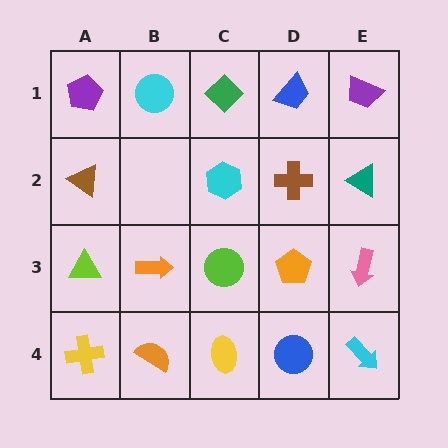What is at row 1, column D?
A blue trapezoid.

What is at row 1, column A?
A purple pentagon.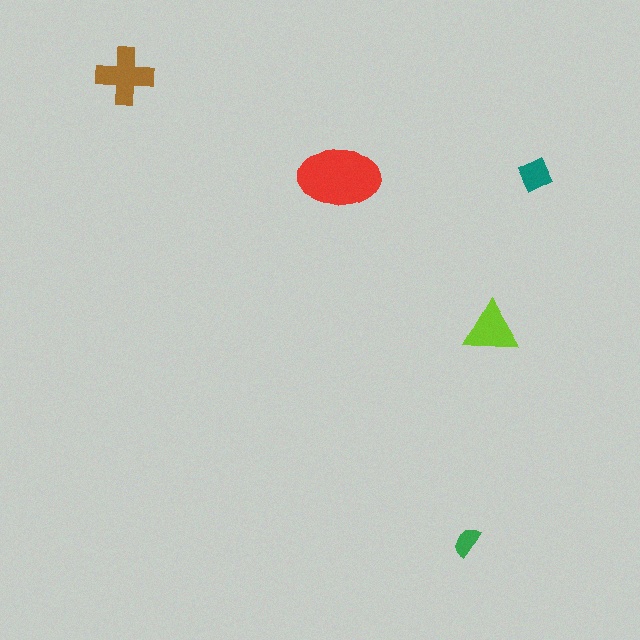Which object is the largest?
The red ellipse.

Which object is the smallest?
The green semicircle.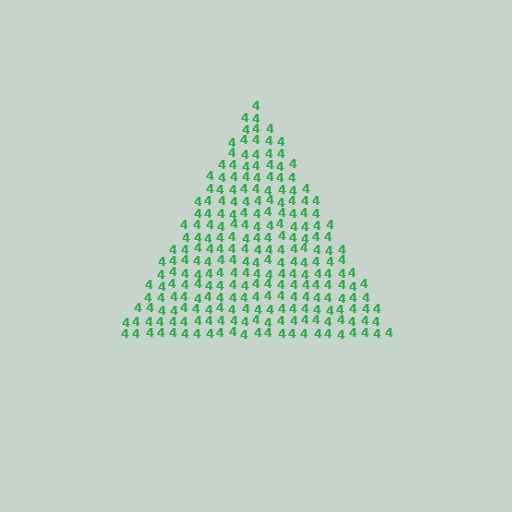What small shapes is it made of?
It is made of small digit 4's.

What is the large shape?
The large shape is a triangle.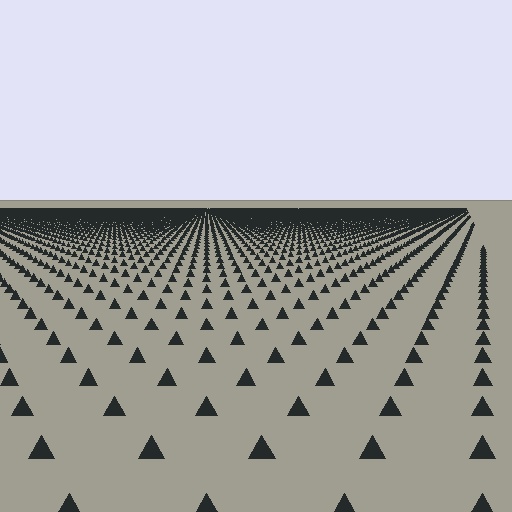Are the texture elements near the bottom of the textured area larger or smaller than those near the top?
Larger. Near the bottom, elements are closer to the viewer and appear at a bigger on-screen size.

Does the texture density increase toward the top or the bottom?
Density increases toward the top.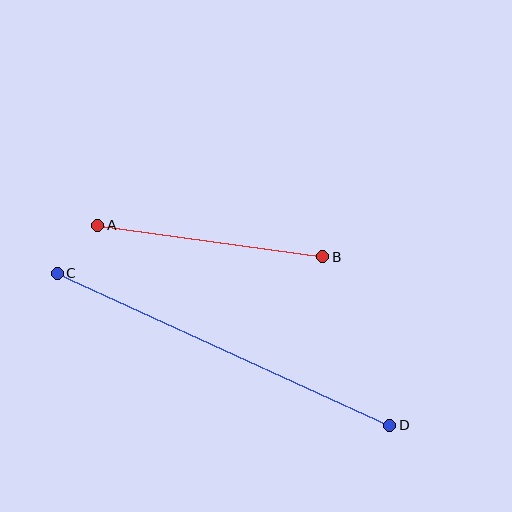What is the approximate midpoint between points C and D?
The midpoint is at approximately (224, 349) pixels.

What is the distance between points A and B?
The distance is approximately 227 pixels.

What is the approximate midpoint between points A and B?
The midpoint is at approximately (210, 241) pixels.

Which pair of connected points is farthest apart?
Points C and D are farthest apart.